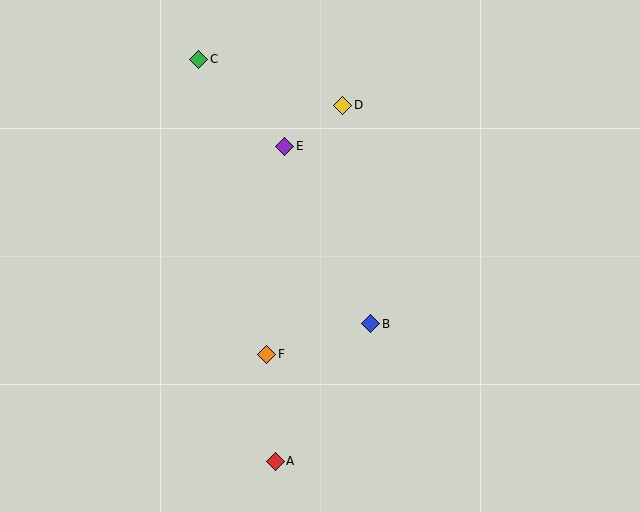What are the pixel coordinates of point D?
Point D is at (343, 105).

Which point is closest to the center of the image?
Point B at (371, 324) is closest to the center.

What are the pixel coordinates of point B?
Point B is at (371, 324).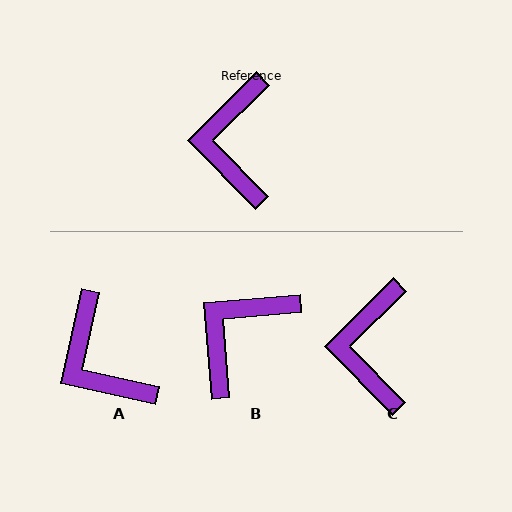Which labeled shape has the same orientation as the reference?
C.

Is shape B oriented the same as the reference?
No, it is off by about 40 degrees.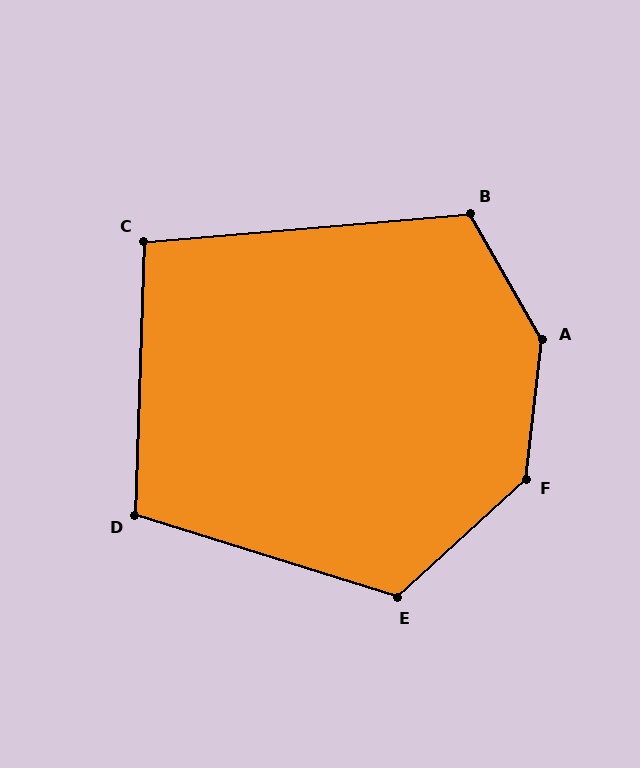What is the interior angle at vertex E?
Approximately 120 degrees (obtuse).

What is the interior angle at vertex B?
Approximately 115 degrees (obtuse).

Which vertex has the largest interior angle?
A, at approximately 143 degrees.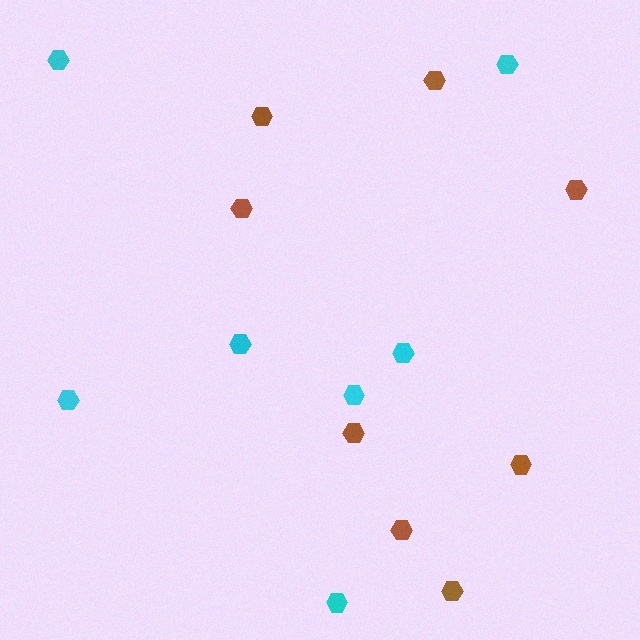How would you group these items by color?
There are 2 groups: one group of brown hexagons (8) and one group of cyan hexagons (7).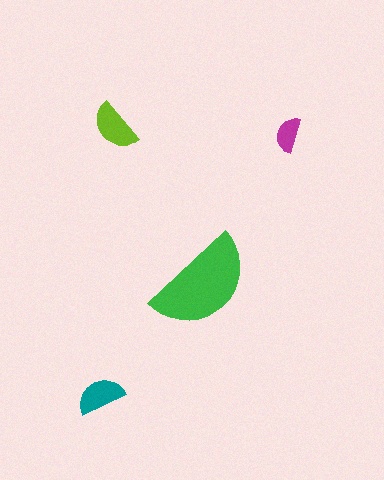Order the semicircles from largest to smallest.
the green one, the lime one, the teal one, the magenta one.